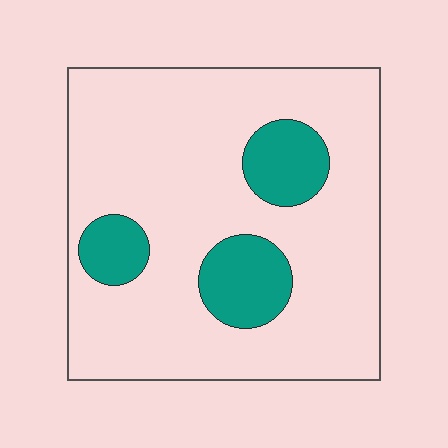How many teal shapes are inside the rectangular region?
3.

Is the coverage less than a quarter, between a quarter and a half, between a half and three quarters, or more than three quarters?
Less than a quarter.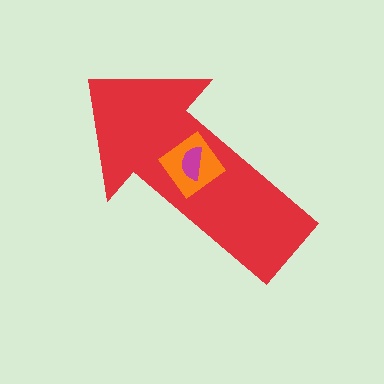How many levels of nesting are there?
3.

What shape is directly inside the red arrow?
The orange diamond.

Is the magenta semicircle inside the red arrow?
Yes.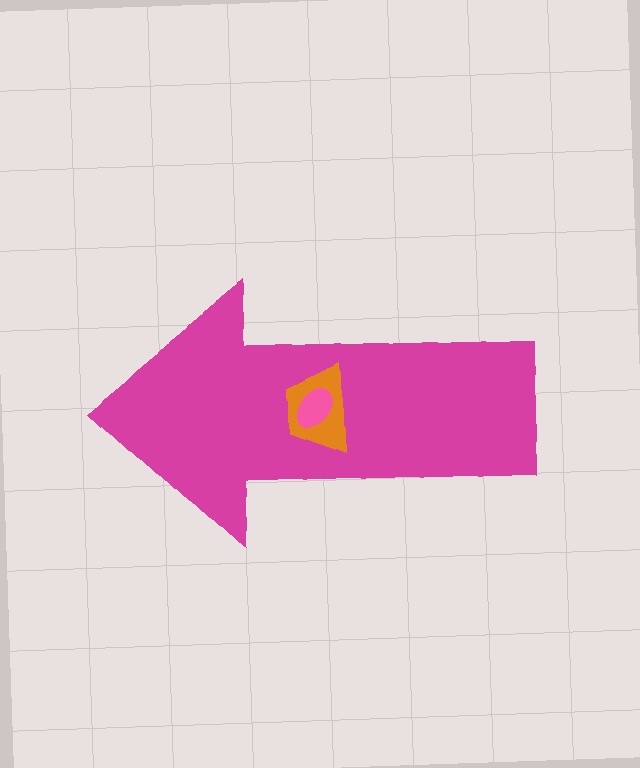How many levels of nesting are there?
3.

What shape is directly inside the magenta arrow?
The orange trapezoid.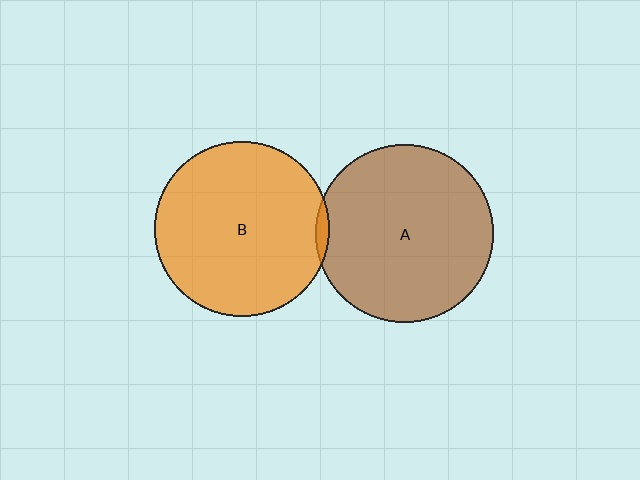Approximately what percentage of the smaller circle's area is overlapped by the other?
Approximately 5%.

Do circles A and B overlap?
Yes.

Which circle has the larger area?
Circle A (brown).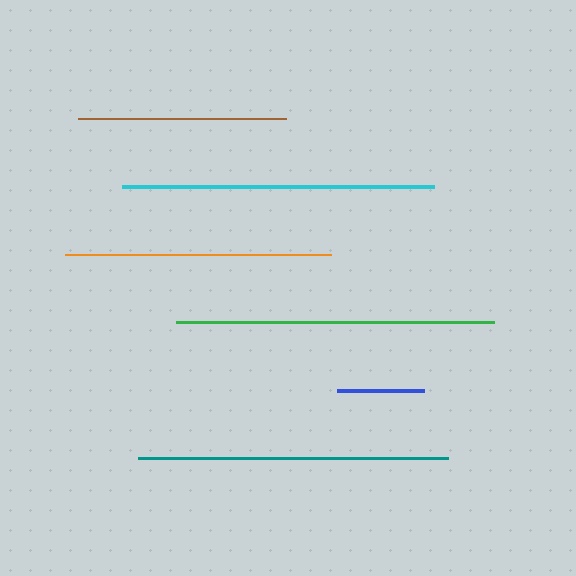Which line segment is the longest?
The green line is the longest at approximately 318 pixels.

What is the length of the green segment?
The green segment is approximately 318 pixels long.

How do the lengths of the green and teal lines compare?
The green and teal lines are approximately the same length.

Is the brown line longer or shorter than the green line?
The green line is longer than the brown line.